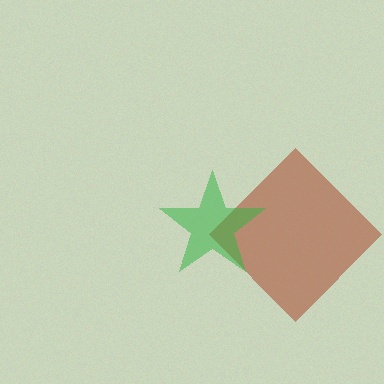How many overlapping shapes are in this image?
There are 2 overlapping shapes in the image.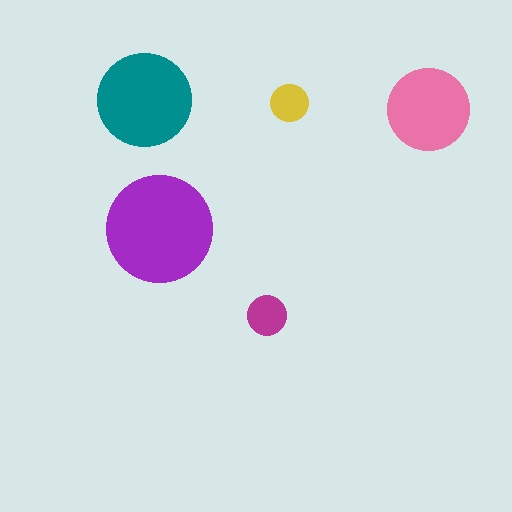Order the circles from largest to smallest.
the purple one, the teal one, the pink one, the magenta one, the yellow one.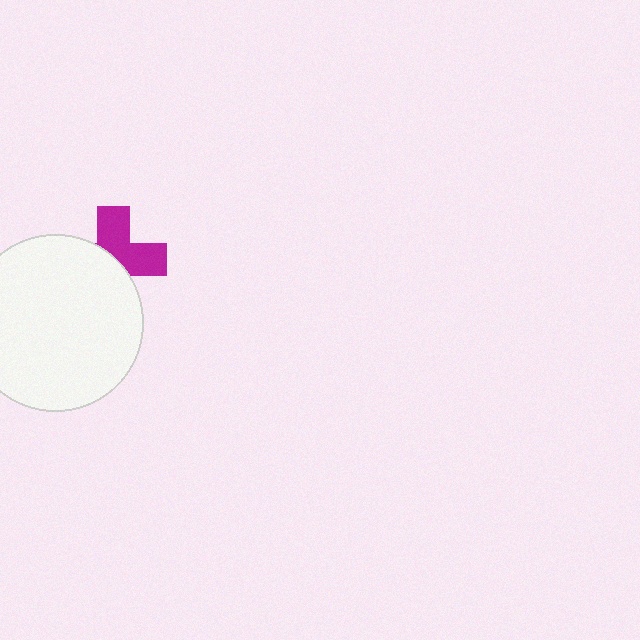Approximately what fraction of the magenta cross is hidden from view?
Roughly 51% of the magenta cross is hidden behind the white circle.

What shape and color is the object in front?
The object in front is a white circle.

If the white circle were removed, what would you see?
You would see the complete magenta cross.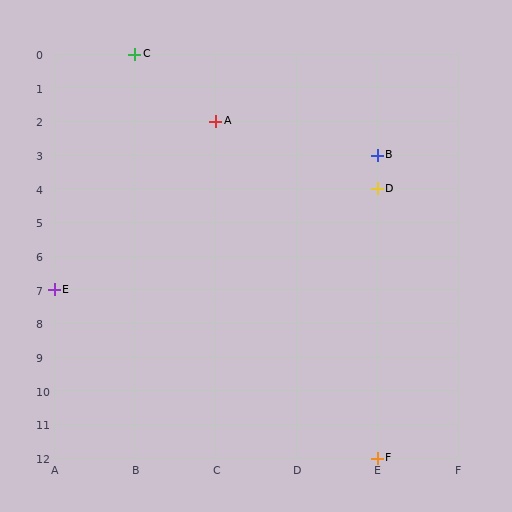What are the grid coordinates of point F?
Point F is at grid coordinates (E, 12).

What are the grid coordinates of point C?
Point C is at grid coordinates (B, 0).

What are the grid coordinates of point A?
Point A is at grid coordinates (C, 2).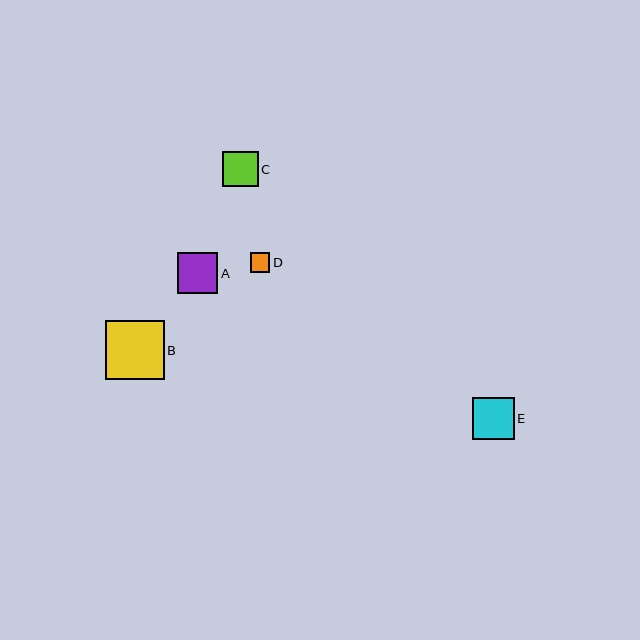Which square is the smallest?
Square D is the smallest with a size of approximately 20 pixels.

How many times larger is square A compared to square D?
Square A is approximately 2.0 times the size of square D.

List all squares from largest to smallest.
From largest to smallest: B, E, A, C, D.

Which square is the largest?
Square B is the largest with a size of approximately 58 pixels.